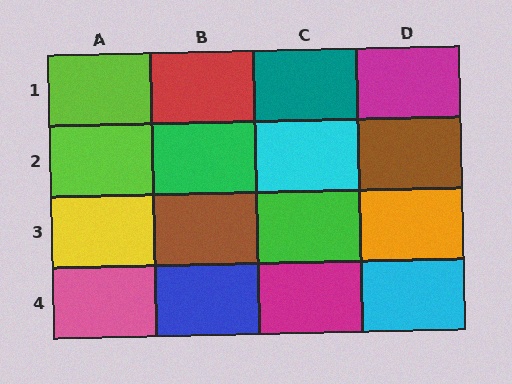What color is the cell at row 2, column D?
Brown.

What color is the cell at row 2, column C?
Cyan.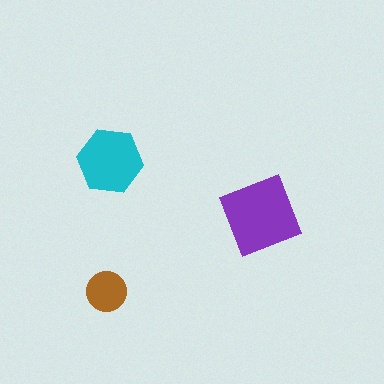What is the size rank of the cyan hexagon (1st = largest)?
2nd.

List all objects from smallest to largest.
The brown circle, the cyan hexagon, the purple square.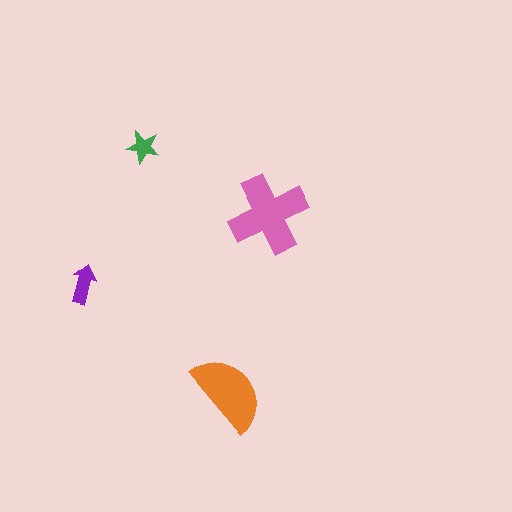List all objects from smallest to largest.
The green star, the purple arrow, the orange semicircle, the pink cross.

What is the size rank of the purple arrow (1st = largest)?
3rd.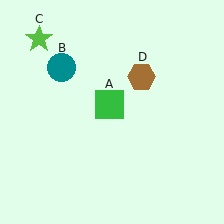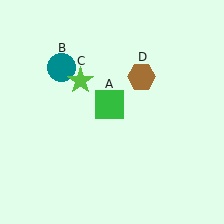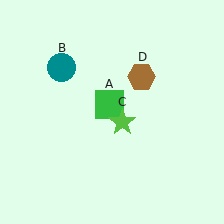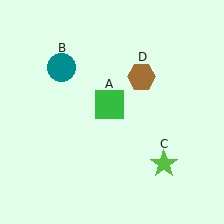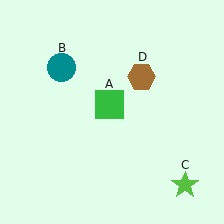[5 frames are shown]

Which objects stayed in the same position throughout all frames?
Green square (object A) and teal circle (object B) and brown hexagon (object D) remained stationary.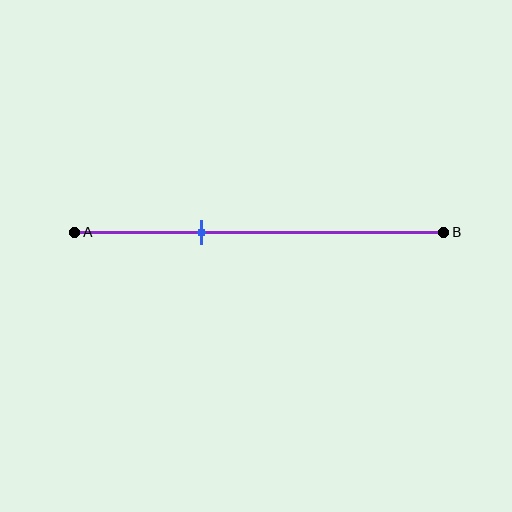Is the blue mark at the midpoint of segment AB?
No, the mark is at about 35% from A, not at the 50% midpoint.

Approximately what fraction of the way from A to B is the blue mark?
The blue mark is approximately 35% of the way from A to B.